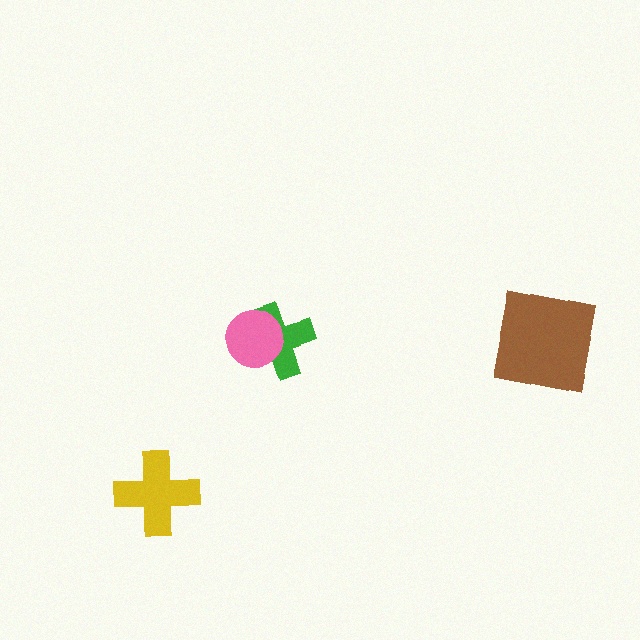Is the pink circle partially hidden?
No, no other shape covers it.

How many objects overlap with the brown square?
0 objects overlap with the brown square.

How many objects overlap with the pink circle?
1 object overlaps with the pink circle.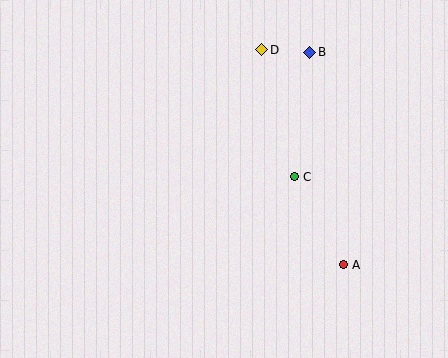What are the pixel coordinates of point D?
Point D is at (262, 50).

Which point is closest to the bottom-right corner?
Point A is closest to the bottom-right corner.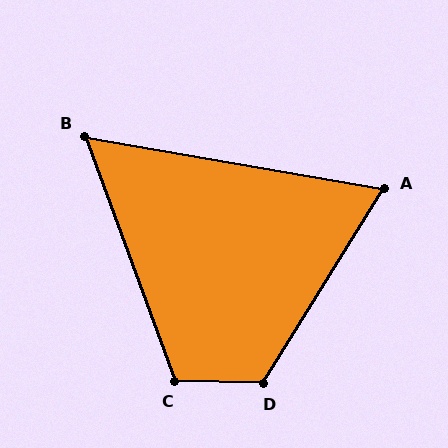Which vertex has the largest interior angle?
D, at approximately 120 degrees.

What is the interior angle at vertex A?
Approximately 68 degrees (acute).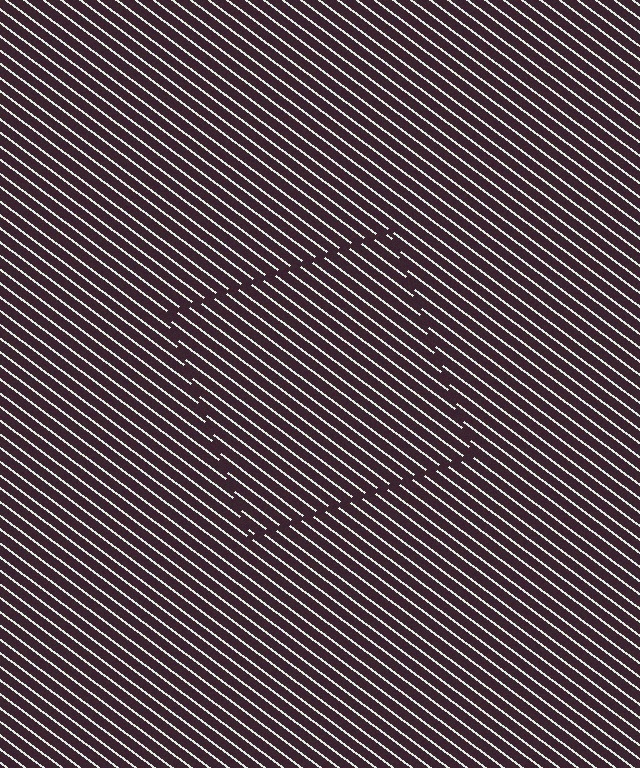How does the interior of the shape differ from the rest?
The interior of the shape contains the same grating, shifted by half a period — the contour is defined by the phase discontinuity where line-ends from the inner and outer gratings abut.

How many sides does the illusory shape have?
4 sides — the line-ends trace a square.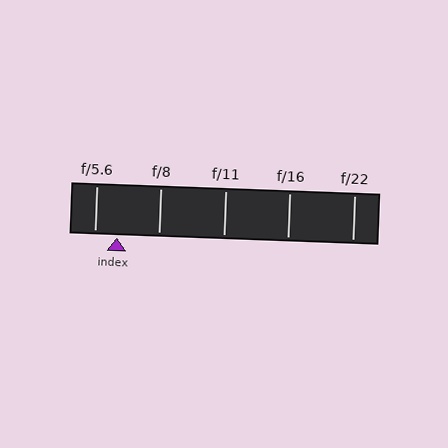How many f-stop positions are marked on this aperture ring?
There are 5 f-stop positions marked.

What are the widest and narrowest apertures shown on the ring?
The widest aperture shown is f/5.6 and the narrowest is f/22.